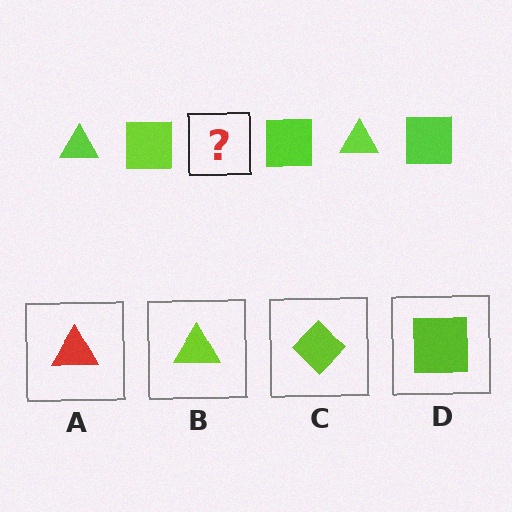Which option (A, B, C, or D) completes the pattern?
B.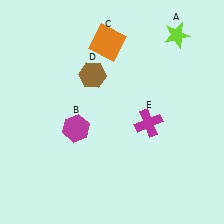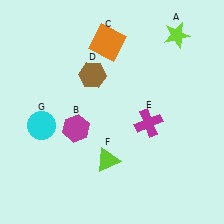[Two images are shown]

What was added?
A lime triangle (F), a cyan circle (G) were added in Image 2.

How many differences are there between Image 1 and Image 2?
There are 2 differences between the two images.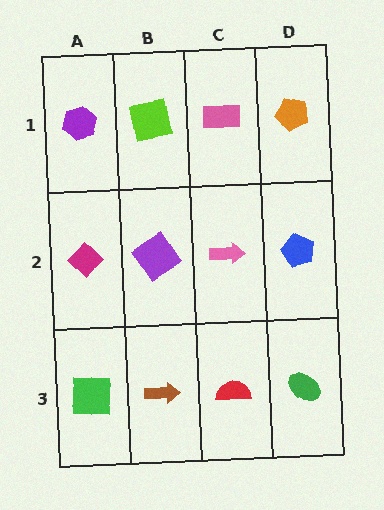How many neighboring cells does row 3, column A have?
2.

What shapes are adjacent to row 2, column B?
A lime square (row 1, column B), a brown arrow (row 3, column B), a magenta diamond (row 2, column A), a pink arrow (row 2, column C).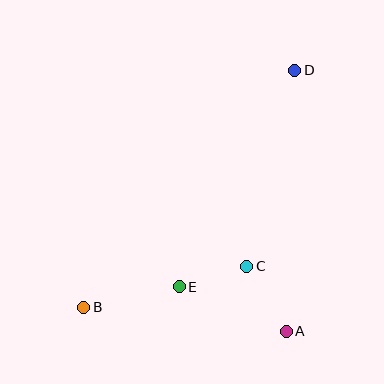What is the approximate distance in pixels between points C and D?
The distance between C and D is approximately 202 pixels.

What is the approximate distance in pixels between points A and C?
The distance between A and C is approximately 76 pixels.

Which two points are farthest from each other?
Points B and D are farthest from each other.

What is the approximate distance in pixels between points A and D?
The distance between A and D is approximately 261 pixels.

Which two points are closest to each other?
Points C and E are closest to each other.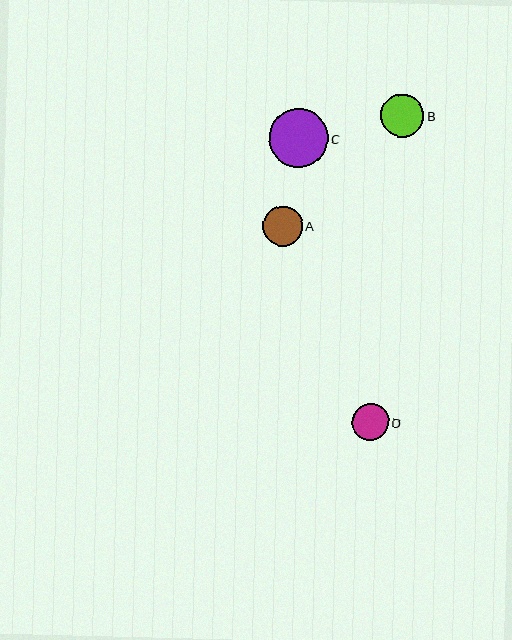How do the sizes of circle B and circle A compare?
Circle B and circle A are approximately the same size.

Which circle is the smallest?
Circle D is the smallest with a size of approximately 37 pixels.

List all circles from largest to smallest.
From largest to smallest: C, B, A, D.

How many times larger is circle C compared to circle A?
Circle C is approximately 1.5 times the size of circle A.